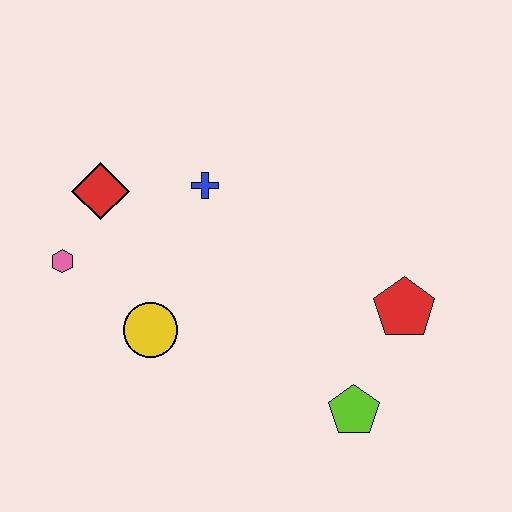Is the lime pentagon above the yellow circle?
No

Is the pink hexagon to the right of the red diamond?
No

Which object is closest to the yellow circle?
The pink hexagon is closest to the yellow circle.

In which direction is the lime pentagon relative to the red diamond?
The lime pentagon is to the right of the red diamond.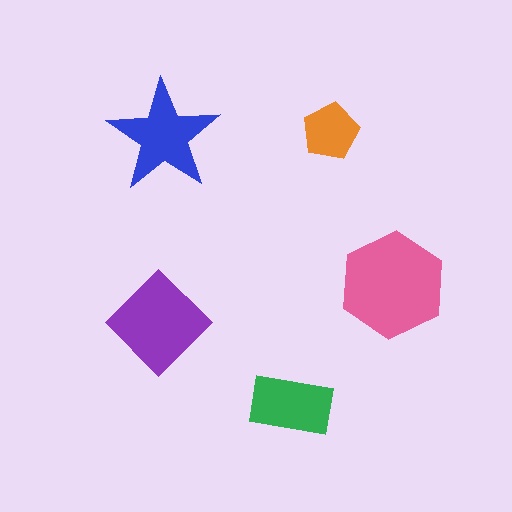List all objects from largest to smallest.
The pink hexagon, the purple diamond, the blue star, the green rectangle, the orange pentagon.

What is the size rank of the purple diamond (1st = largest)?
2nd.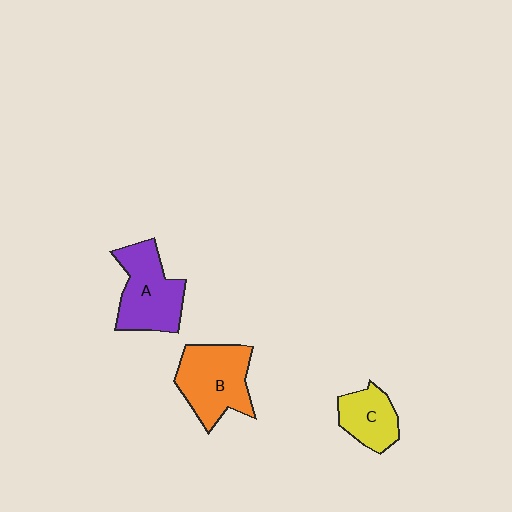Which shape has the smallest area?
Shape C (yellow).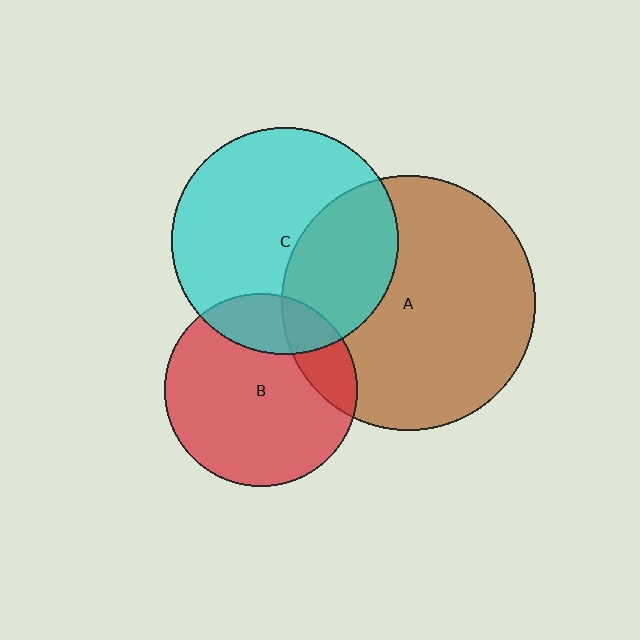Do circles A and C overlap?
Yes.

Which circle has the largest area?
Circle A (brown).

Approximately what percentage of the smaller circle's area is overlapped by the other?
Approximately 35%.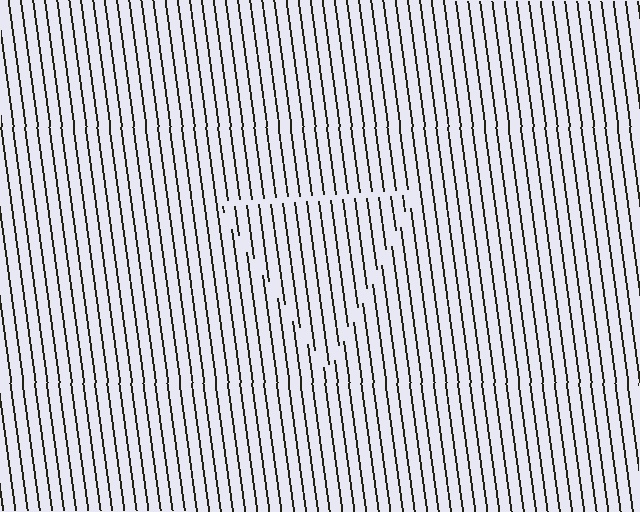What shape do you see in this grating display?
An illusory triangle. The interior of the shape contains the same grating, shifted by half a period — the contour is defined by the phase discontinuity where line-ends from the inner and outer gratings abut.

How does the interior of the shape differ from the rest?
The interior of the shape contains the same grating, shifted by half a period — the contour is defined by the phase discontinuity where line-ends from the inner and outer gratings abut.